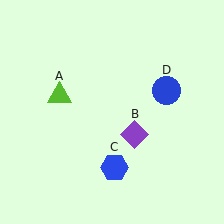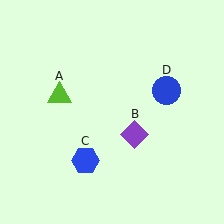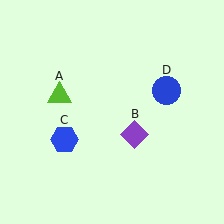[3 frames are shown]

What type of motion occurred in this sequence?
The blue hexagon (object C) rotated clockwise around the center of the scene.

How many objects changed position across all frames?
1 object changed position: blue hexagon (object C).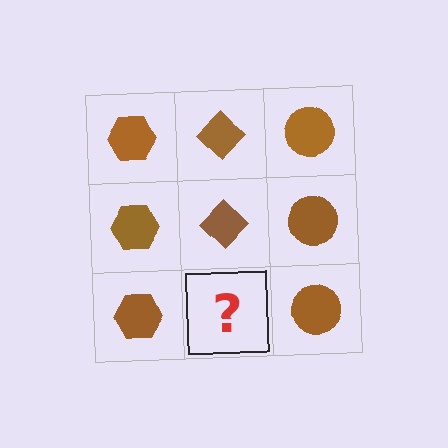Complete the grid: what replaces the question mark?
The question mark should be replaced with a brown diamond.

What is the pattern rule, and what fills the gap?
The rule is that each column has a consistent shape. The gap should be filled with a brown diamond.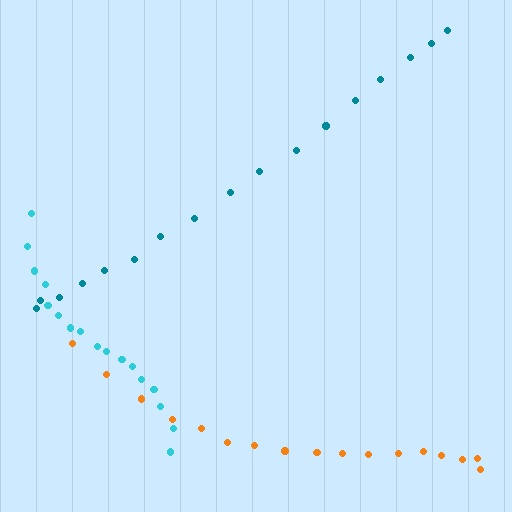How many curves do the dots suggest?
There are 3 distinct paths.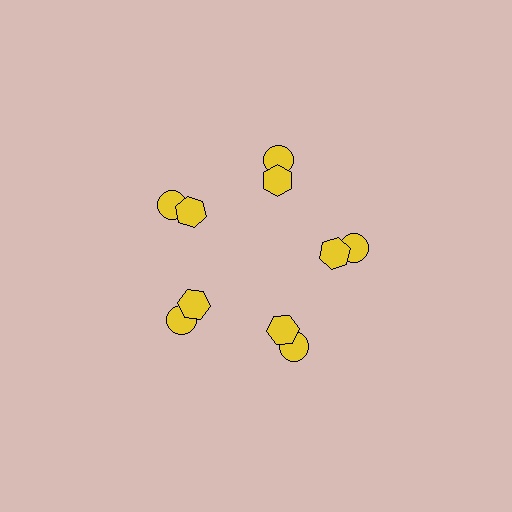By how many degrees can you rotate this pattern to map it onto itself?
The pattern maps onto itself every 72 degrees of rotation.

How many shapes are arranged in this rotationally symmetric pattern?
There are 10 shapes, arranged in 5 groups of 2.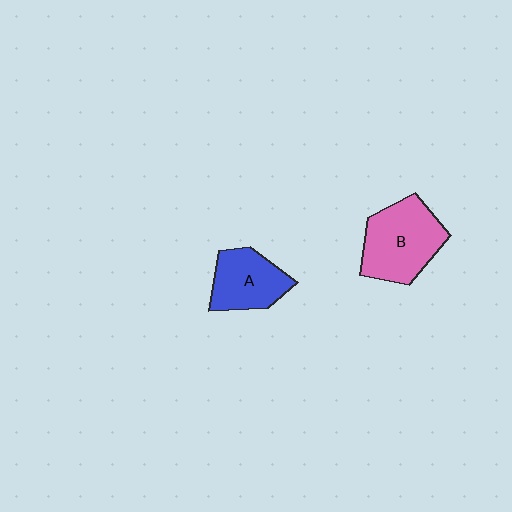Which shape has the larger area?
Shape B (pink).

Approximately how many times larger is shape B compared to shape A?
Approximately 1.4 times.